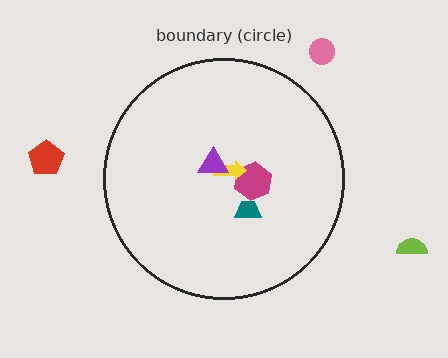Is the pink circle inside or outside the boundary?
Outside.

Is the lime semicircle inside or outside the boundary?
Outside.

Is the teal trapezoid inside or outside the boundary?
Inside.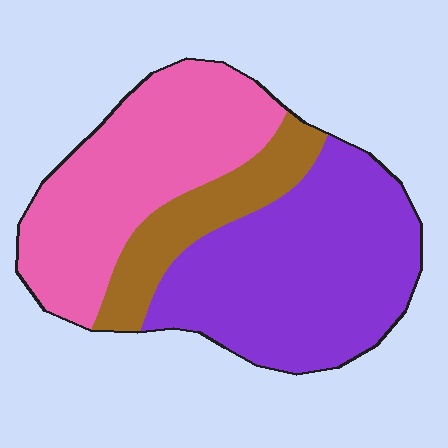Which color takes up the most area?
Purple, at roughly 45%.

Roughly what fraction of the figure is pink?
Pink takes up between a third and a half of the figure.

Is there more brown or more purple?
Purple.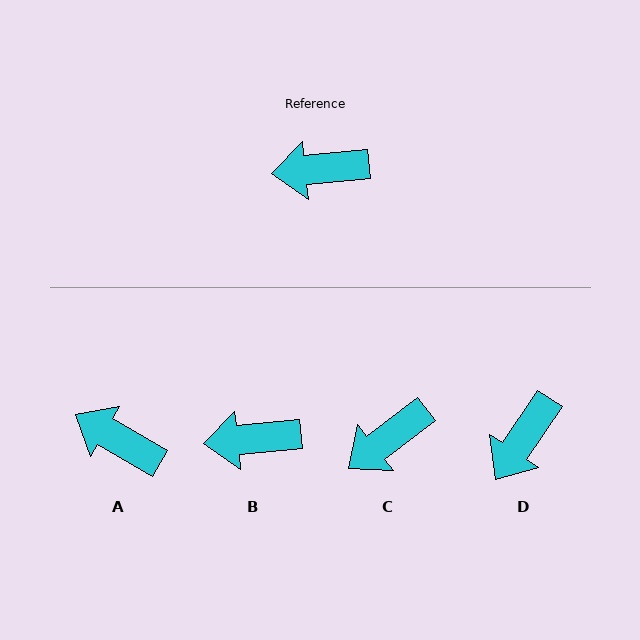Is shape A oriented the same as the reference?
No, it is off by about 36 degrees.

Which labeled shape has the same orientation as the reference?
B.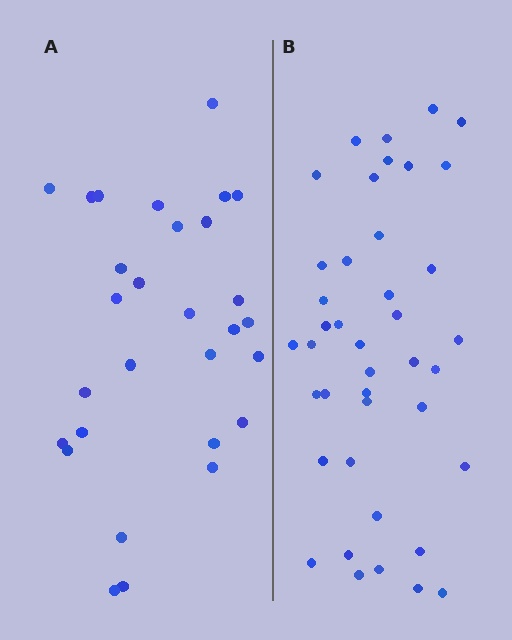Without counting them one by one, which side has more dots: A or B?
Region B (the right region) has more dots.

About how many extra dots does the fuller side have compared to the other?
Region B has roughly 12 or so more dots than region A.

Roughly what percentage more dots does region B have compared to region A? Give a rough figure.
About 40% more.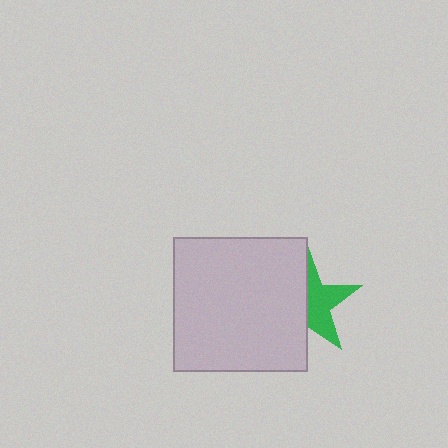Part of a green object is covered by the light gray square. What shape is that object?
It is a star.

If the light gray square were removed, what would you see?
You would see the complete green star.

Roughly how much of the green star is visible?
About half of it is visible (roughly 51%).